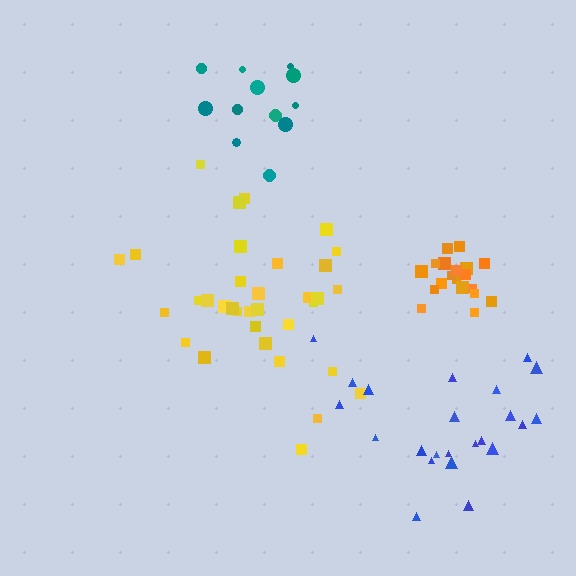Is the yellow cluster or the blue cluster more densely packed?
Yellow.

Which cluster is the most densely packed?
Orange.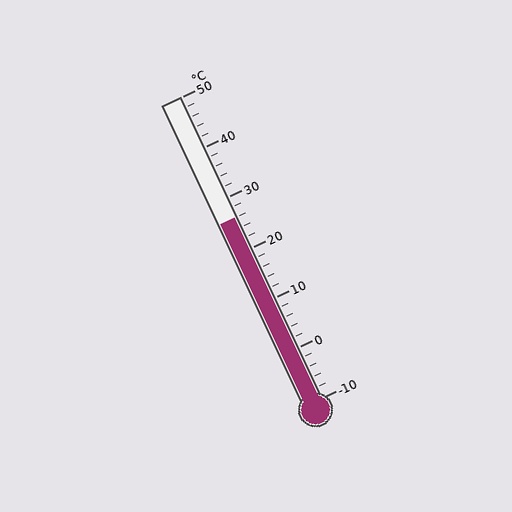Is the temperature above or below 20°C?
The temperature is above 20°C.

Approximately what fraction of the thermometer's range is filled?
The thermometer is filled to approximately 60% of its range.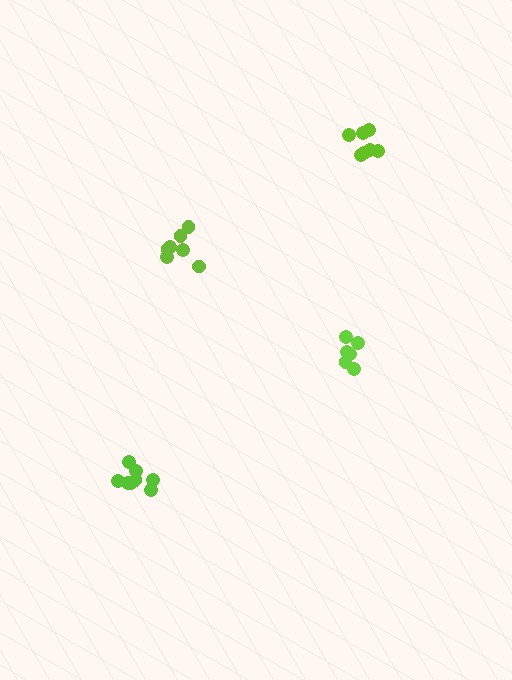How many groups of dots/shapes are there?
There are 4 groups.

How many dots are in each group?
Group 1: 7 dots, Group 2: 7 dots, Group 3: 8 dots, Group 4: 6 dots (28 total).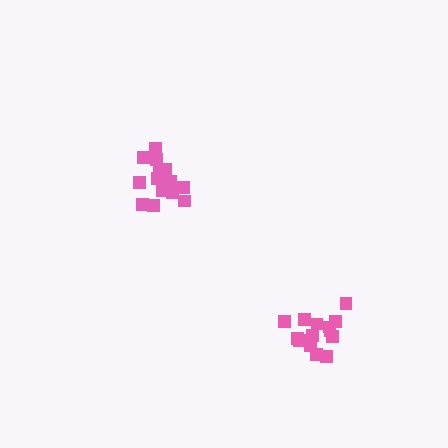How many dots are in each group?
Group 1: 14 dots, Group 2: 15 dots (29 total).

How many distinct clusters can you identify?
There are 2 distinct clusters.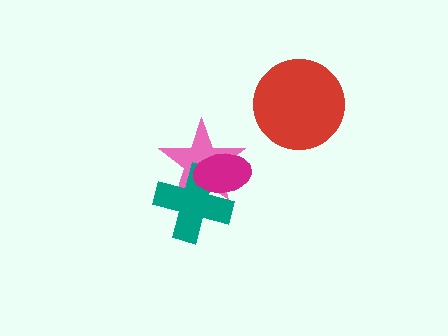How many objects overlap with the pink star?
2 objects overlap with the pink star.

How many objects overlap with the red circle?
0 objects overlap with the red circle.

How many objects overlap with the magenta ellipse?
2 objects overlap with the magenta ellipse.